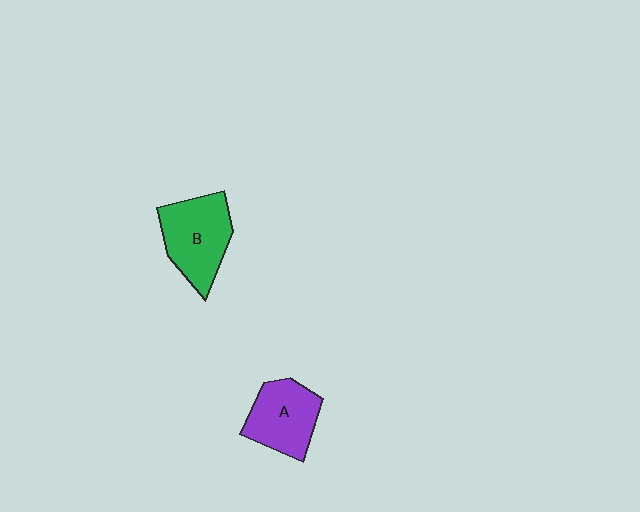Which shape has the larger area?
Shape B (green).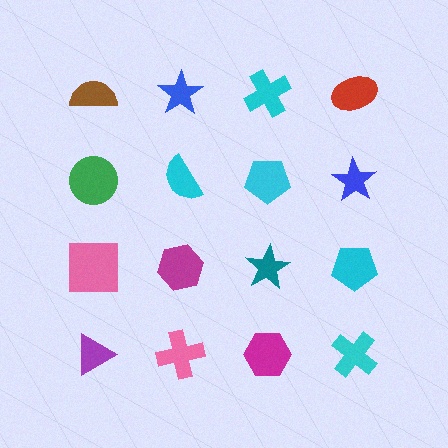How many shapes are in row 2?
4 shapes.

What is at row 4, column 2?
A pink cross.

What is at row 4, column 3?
A magenta hexagon.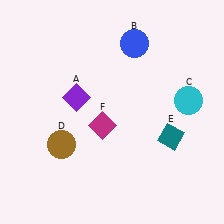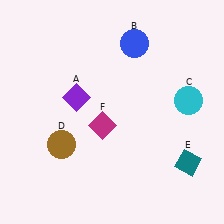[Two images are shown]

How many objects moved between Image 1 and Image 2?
1 object moved between the two images.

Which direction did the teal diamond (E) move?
The teal diamond (E) moved down.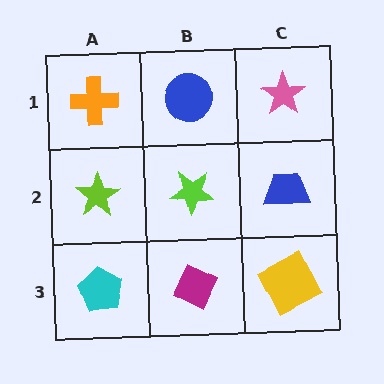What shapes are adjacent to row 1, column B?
A lime star (row 2, column B), an orange cross (row 1, column A), a pink star (row 1, column C).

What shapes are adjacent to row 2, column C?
A pink star (row 1, column C), a yellow square (row 3, column C), a lime star (row 2, column B).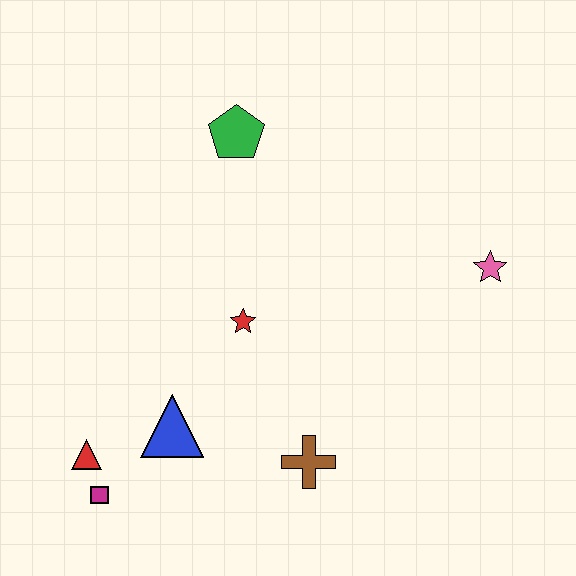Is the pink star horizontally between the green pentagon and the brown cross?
No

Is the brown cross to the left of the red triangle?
No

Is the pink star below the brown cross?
No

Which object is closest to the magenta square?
The red triangle is closest to the magenta square.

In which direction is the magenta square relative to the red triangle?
The magenta square is below the red triangle.